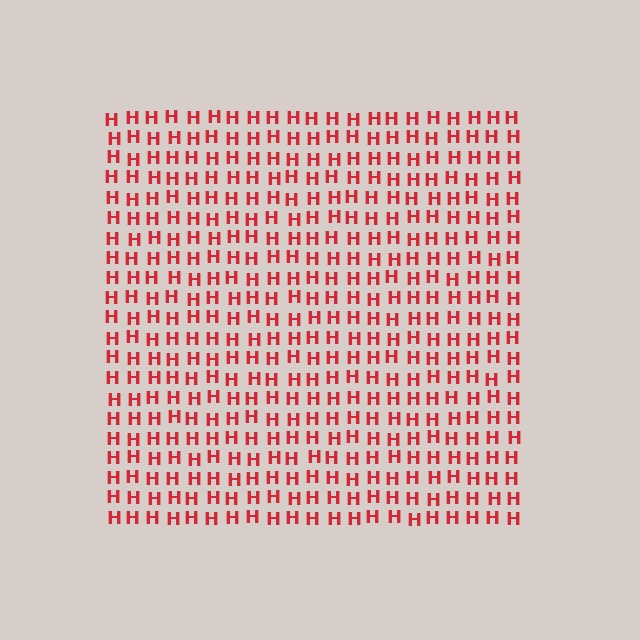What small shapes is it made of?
It is made of small letter H's.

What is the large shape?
The large shape is a square.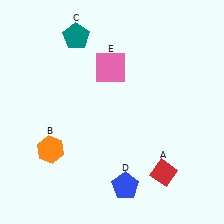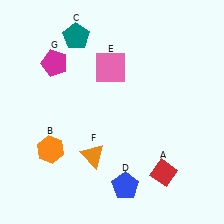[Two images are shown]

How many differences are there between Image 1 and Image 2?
There are 2 differences between the two images.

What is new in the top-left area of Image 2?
A magenta pentagon (G) was added in the top-left area of Image 2.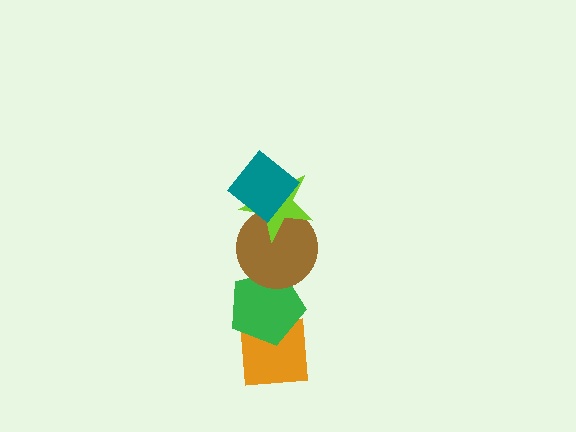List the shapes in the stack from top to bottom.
From top to bottom: the teal diamond, the lime star, the brown circle, the green pentagon, the orange square.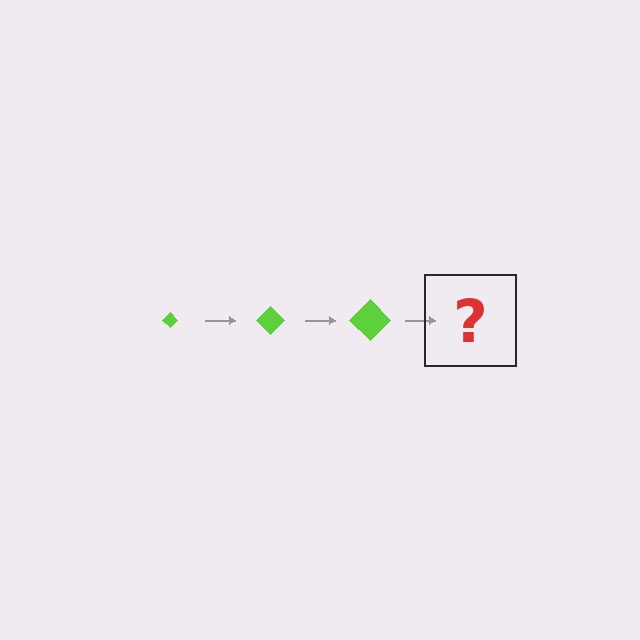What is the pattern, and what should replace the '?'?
The pattern is that the diamond gets progressively larger each step. The '?' should be a lime diamond, larger than the previous one.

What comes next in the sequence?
The next element should be a lime diamond, larger than the previous one.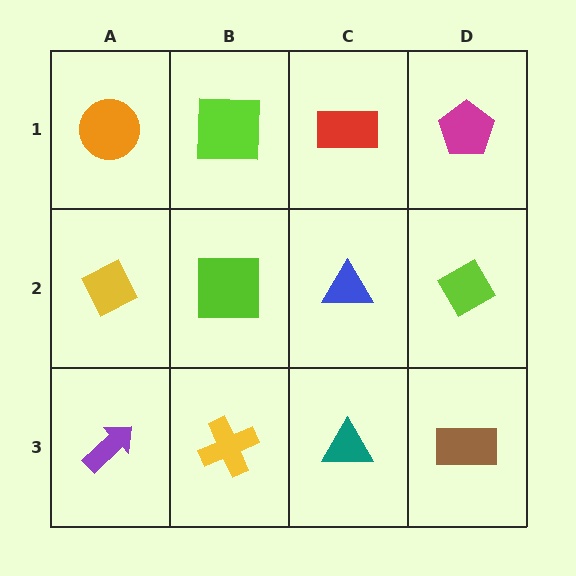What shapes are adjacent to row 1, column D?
A lime diamond (row 2, column D), a red rectangle (row 1, column C).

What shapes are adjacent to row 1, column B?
A lime square (row 2, column B), an orange circle (row 1, column A), a red rectangle (row 1, column C).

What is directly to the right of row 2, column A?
A lime square.